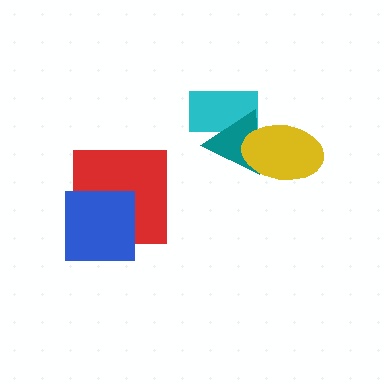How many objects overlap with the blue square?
1 object overlaps with the blue square.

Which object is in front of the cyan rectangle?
The teal triangle is in front of the cyan rectangle.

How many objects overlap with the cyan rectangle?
1 object overlaps with the cyan rectangle.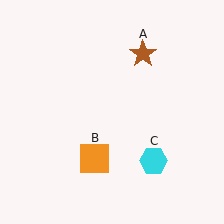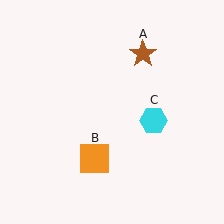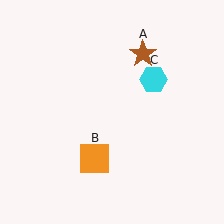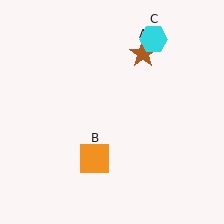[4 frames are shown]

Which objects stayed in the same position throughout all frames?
Brown star (object A) and orange square (object B) remained stationary.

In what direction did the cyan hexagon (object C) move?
The cyan hexagon (object C) moved up.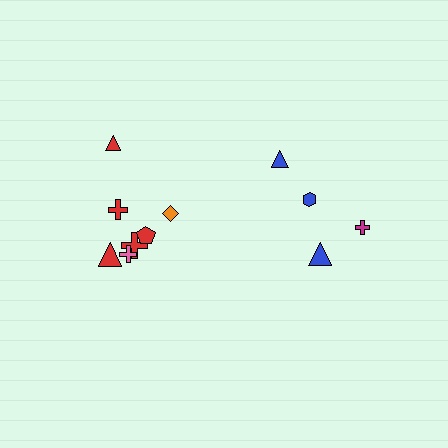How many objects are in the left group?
There are 7 objects.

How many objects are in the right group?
There are 4 objects.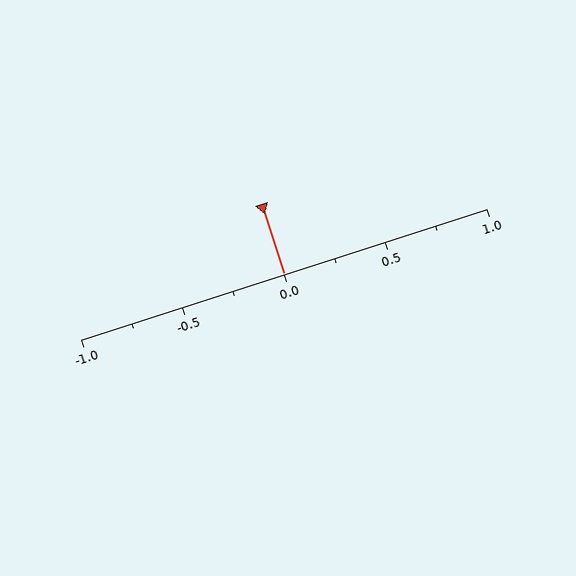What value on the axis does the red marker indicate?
The marker indicates approximately 0.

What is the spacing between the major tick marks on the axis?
The major ticks are spaced 0.5 apart.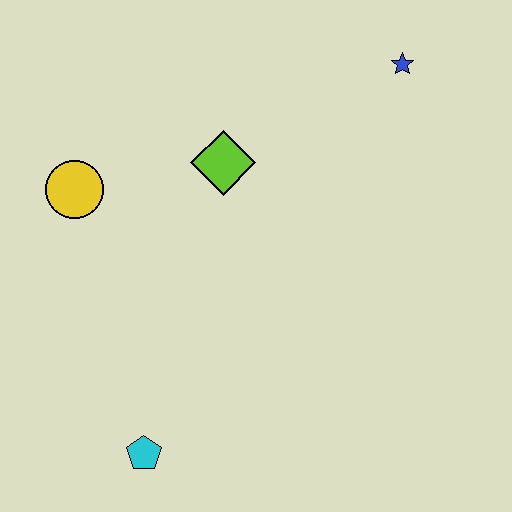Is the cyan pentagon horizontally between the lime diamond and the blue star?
No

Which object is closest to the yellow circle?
The lime diamond is closest to the yellow circle.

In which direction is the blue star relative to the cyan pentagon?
The blue star is above the cyan pentagon.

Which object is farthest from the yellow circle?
The blue star is farthest from the yellow circle.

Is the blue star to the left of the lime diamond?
No